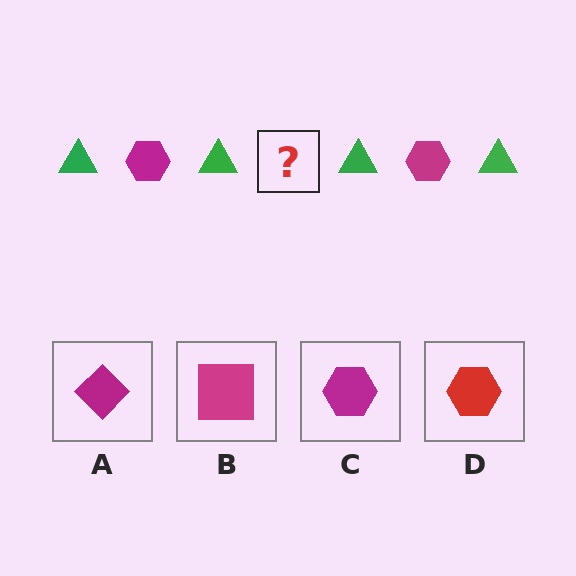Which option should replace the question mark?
Option C.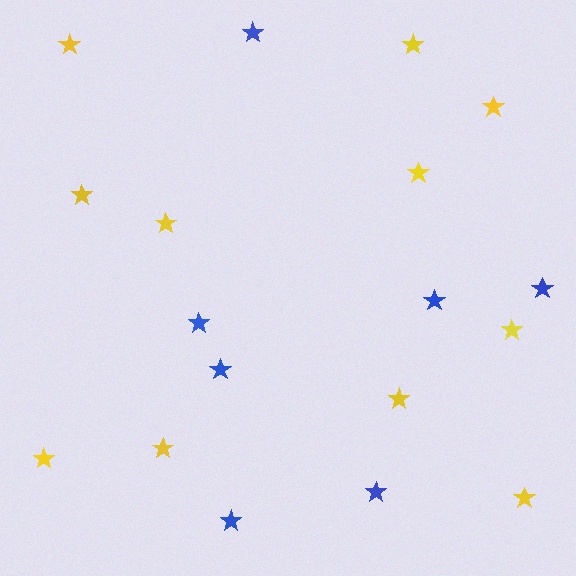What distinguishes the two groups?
There are 2 groups: one group of yellow stars (11) and one group of blue stars (7).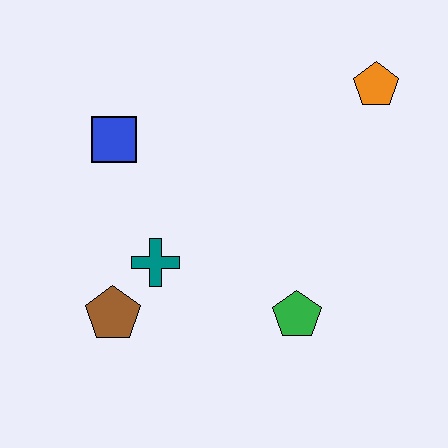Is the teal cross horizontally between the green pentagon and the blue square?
Yes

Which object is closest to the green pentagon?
The teal cross is closest to the green pentagon.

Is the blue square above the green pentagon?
Yes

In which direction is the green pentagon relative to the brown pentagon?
The green pentagon is to the right of the brown pentagon.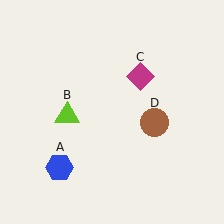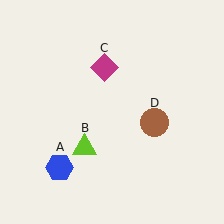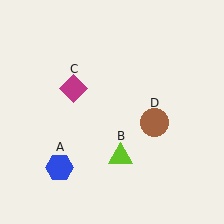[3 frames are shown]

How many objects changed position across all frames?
2 objects changed position: lime triangle (object B), magenta diamond (object C).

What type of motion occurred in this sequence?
The lime triangle (object B), magenta diamond (object C) rotated counterclockwise around the center of the scene.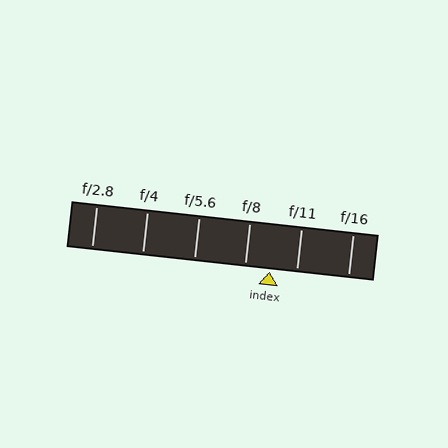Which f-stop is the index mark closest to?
The index mark is closest to f/8.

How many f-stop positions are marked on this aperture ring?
There are 6 f-stop positions marked.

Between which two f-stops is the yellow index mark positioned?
The index mark is between f/8 and f/11.